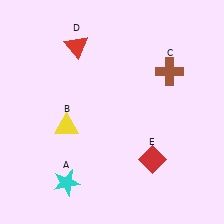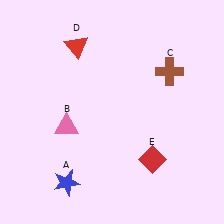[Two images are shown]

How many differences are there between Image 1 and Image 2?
There are 2 differences between the two images.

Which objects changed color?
A changed from cyan to blue. B changed from yellow to pink.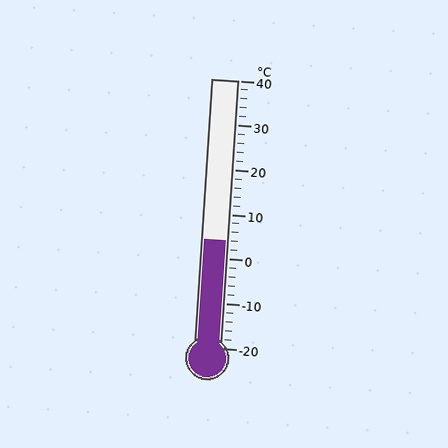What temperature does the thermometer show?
The thermometer shows approximately 4°C.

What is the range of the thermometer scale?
The thermometer scale ranges from -20°C to 40°C.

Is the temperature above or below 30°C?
The temperature is below 30°C.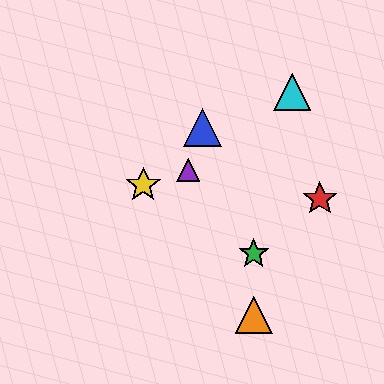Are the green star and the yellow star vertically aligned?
No, the green star is at x≈254 and the yellow star is at x≈143.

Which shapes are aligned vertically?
The green star, the orange triangle are aligned vertically.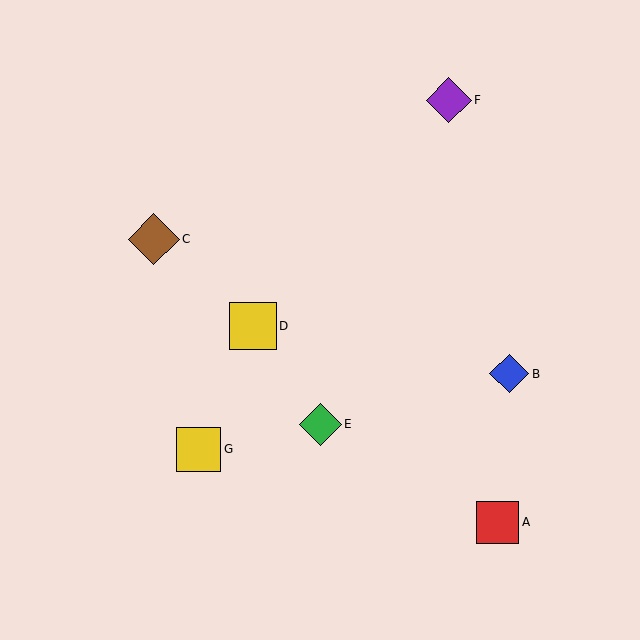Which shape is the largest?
The brown diamond (labeled C) is the largest.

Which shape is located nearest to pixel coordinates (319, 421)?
The green diamond (labeled E) at (321, 424) is nearest to that location.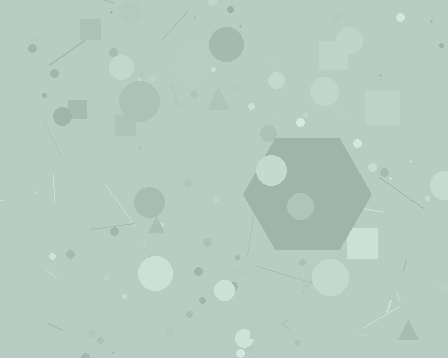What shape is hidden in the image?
A hexagon is hidden in the image.